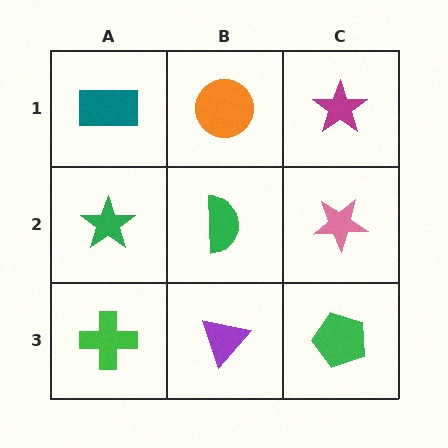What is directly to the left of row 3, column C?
A purple triangle.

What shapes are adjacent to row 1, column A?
A green star (row 2, column A), an orange circle (row 1, column B).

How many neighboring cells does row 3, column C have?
2.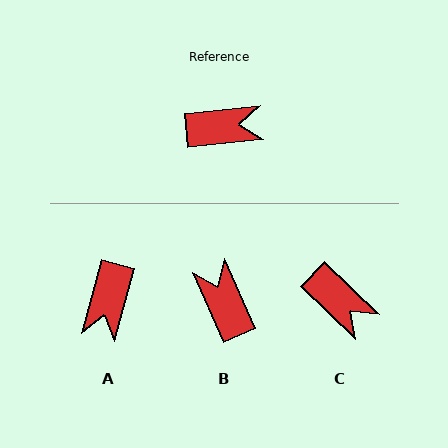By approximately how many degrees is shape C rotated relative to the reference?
Approximately 50 degrees clockwise.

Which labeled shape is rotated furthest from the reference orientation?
A, about 111 degrees away.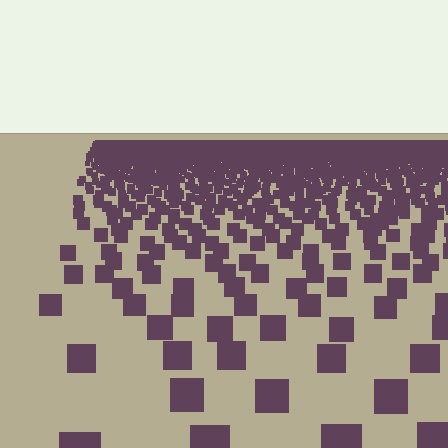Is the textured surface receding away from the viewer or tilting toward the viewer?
The surface is receding away from the viewer. Texture elements get smaller and denser toward the top.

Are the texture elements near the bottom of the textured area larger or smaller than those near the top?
Larger. Near the bottom, elements are closer to the viewer and appear at a bigger on-screen size.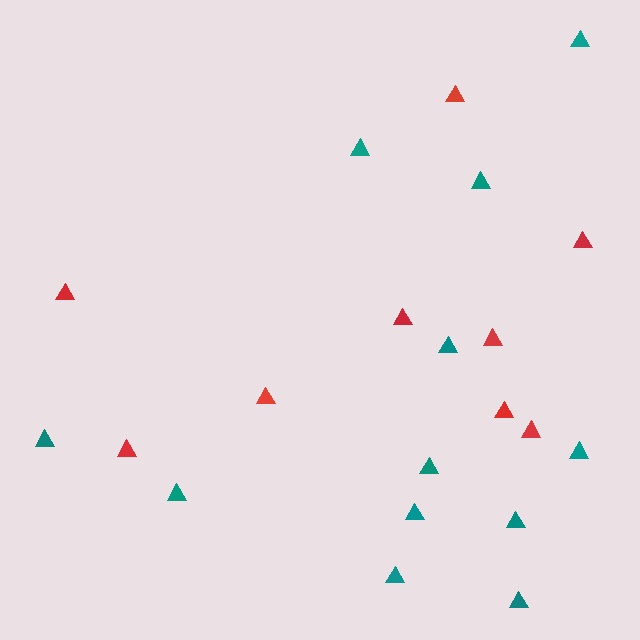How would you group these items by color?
There are 2 groups: one group of teal triangles (12) and one group of red triangles (9).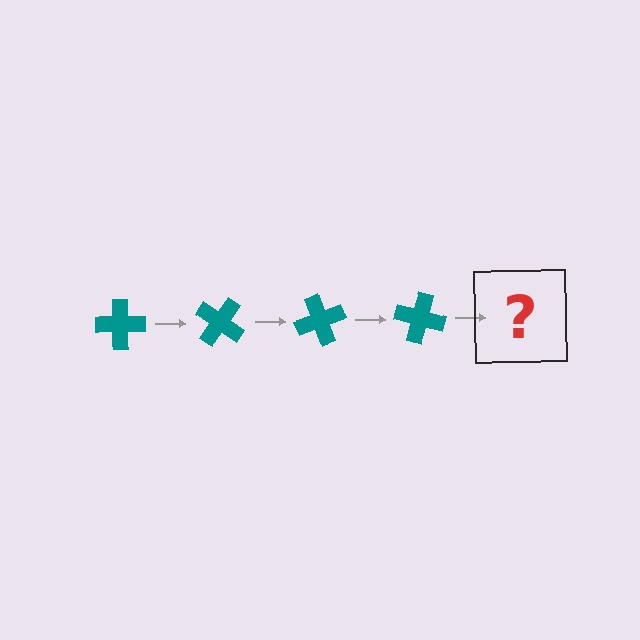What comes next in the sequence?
The next element should be a teal cross rotated 140 degrees.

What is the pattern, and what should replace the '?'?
The pattern is that the cross rotates 35 degrees each step. The '?' should be a teal cross rotated 140 degrees.